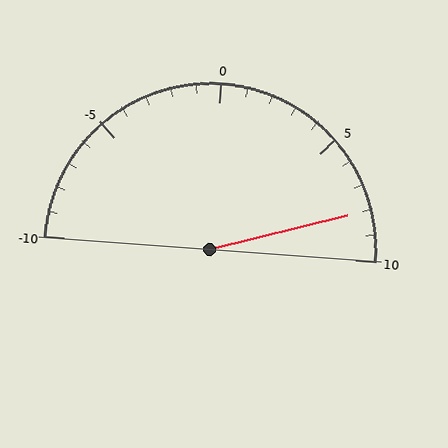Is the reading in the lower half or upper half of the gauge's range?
The reading is in the upper half of the range (-10 to 10).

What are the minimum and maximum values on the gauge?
The gauge ranges from -10 to 10.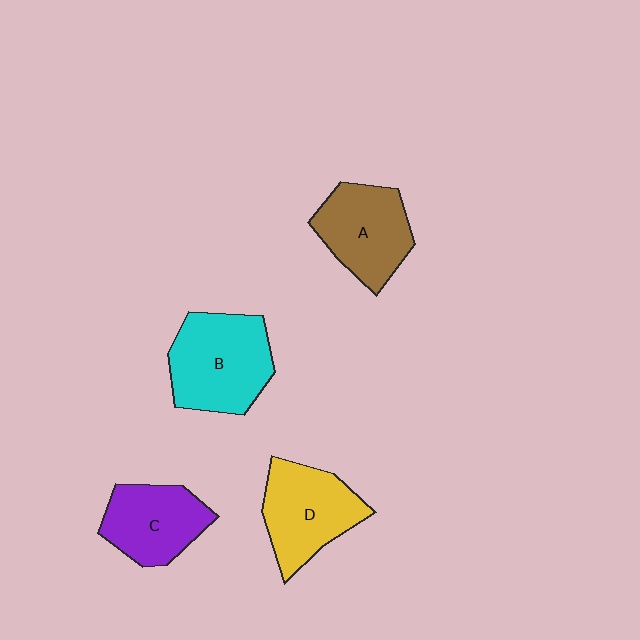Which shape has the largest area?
Shape B (cyan).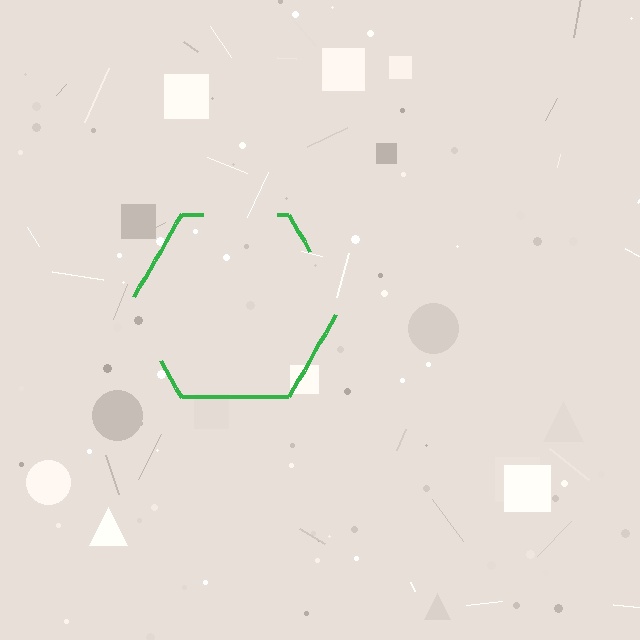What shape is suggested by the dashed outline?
The dashed outline suggests a hexagon.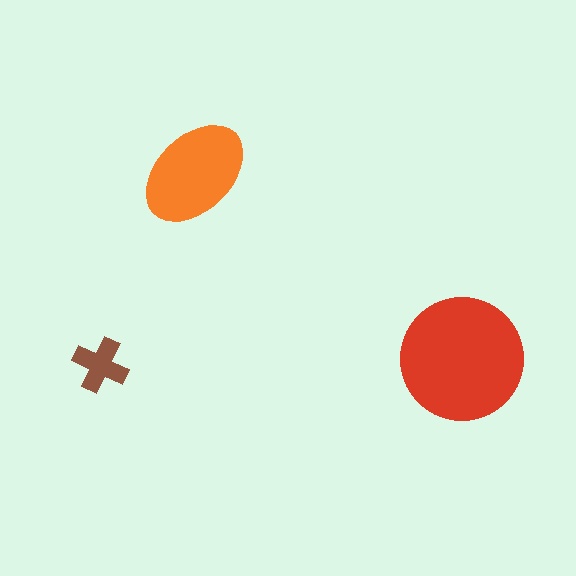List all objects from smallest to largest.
The brown cross, the orange ellipse, the red circle.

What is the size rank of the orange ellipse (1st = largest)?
2nd.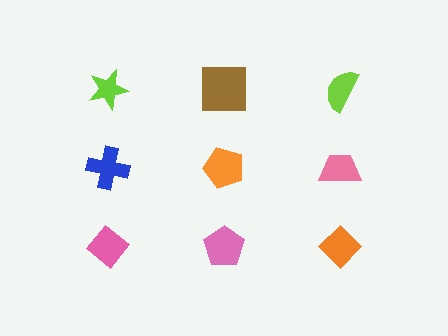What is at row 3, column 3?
An orange diamond.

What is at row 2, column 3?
A pink trapezoid.